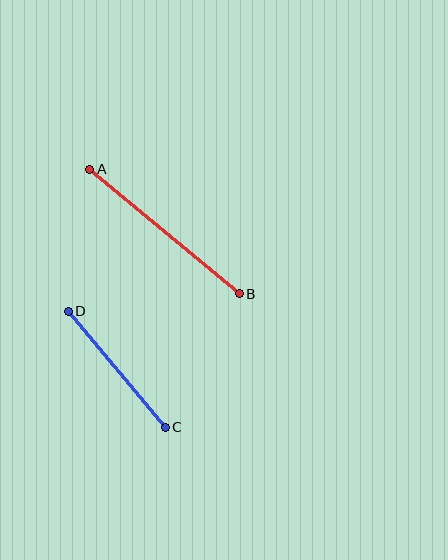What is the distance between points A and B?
The distance is approximately 195 pixels.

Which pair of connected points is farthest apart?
Points A and B are farthest apart.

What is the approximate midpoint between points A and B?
The midpoint is at approximately (164, 232) pixels.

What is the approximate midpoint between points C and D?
The midpoint is at approximately (117, 369) pixels.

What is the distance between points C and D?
The distance is approximately 151 pixels.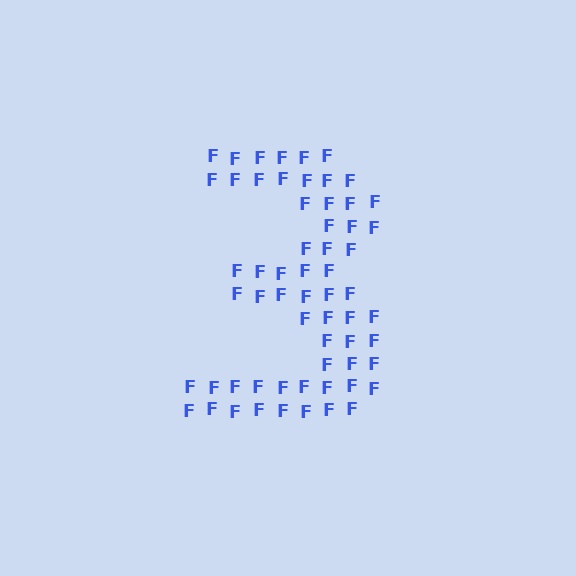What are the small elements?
The small elements are letter F's.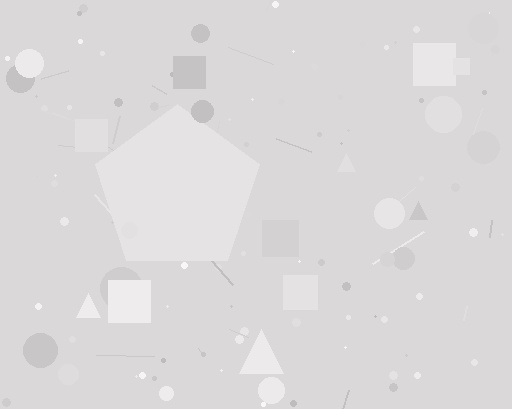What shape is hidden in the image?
A pentagon is hidden in the image.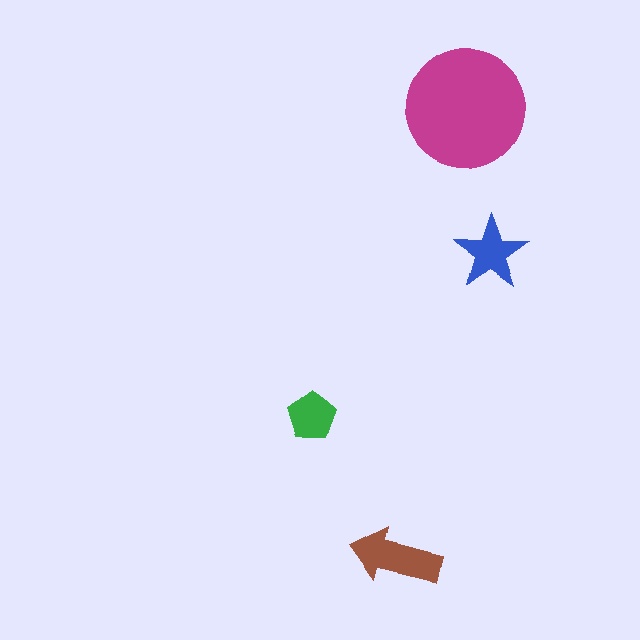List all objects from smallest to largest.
The green pentagon, the blue star, the brown arrow, the magenta circle.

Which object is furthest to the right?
The blue star is rightmost.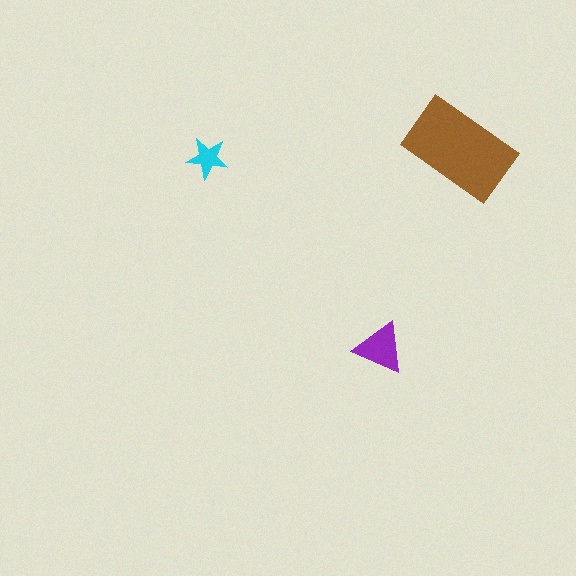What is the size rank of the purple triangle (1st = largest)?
2nd.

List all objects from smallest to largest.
The cyan star, the purple triangle, the brown rectangle.